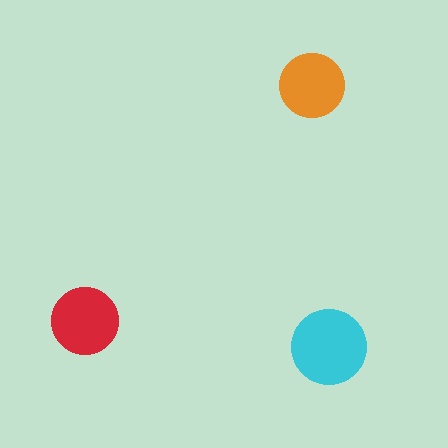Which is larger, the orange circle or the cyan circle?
The cyan one.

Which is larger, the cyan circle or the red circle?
The cyan one.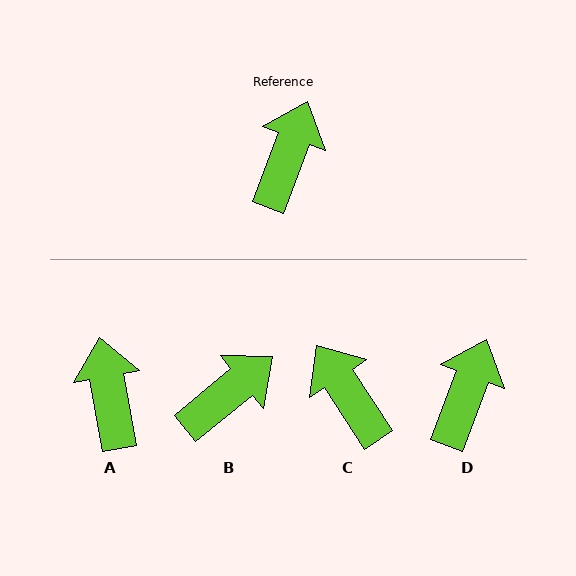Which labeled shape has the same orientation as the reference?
D.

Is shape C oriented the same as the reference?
No, it is off by about 54 degrees.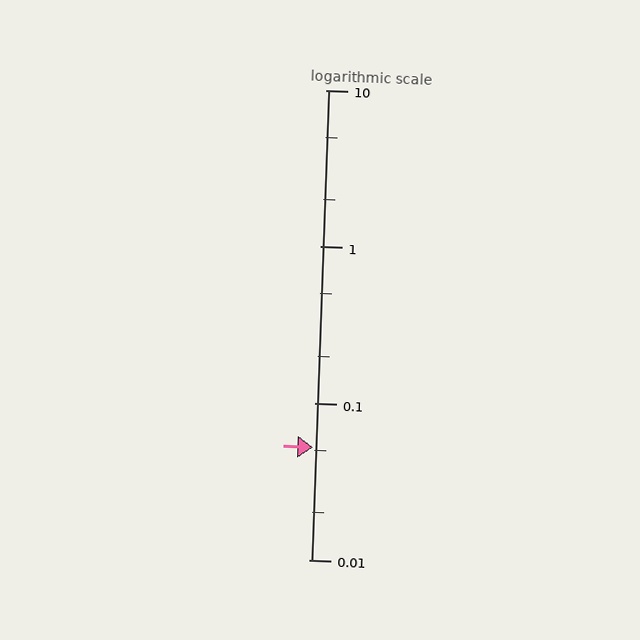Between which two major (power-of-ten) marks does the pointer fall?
The pointer is between 0.01 and 0.1.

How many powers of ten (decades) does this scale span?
The scale spans 3 decades, from 0.01 to 10.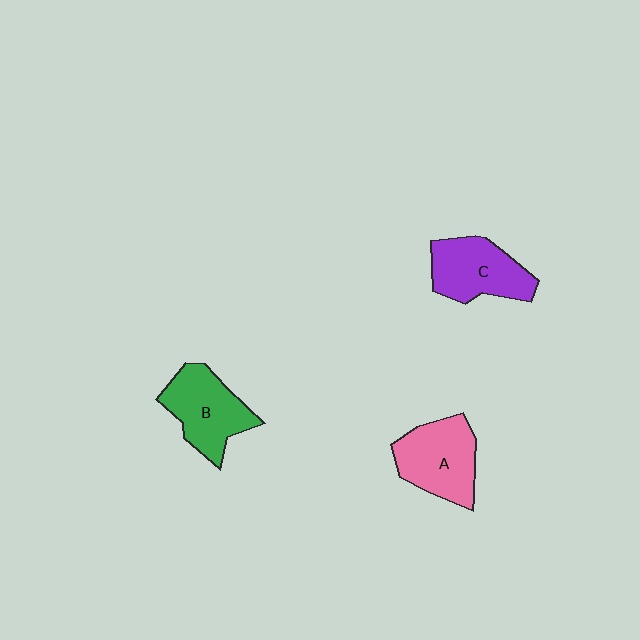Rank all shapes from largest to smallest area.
From largest to smallest: A (pink), B (green), C (purple).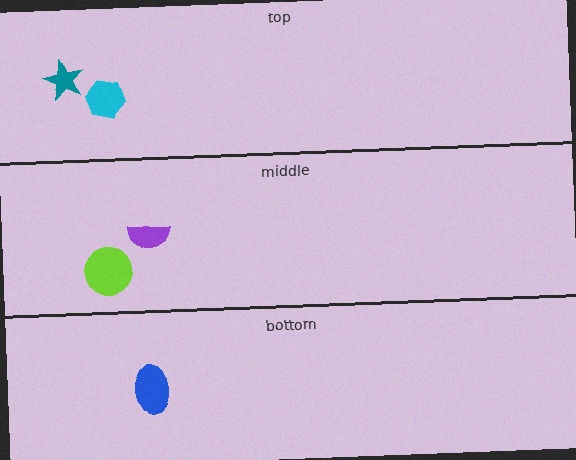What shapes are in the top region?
The cyan hexagon, the teal star.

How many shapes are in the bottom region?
1.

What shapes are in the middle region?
The purple semicircle, the lime circle.